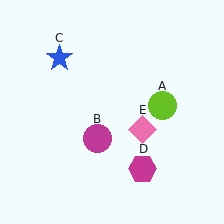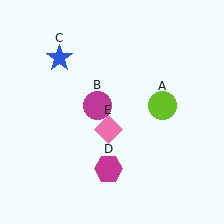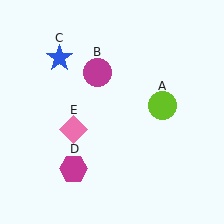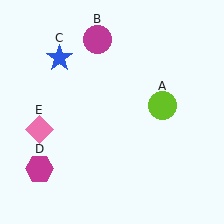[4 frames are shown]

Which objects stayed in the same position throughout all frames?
Lime circle (object A) and blue star (object C) remained stationary.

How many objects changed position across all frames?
3 objects changed position: magenta circle (object B), magenta hexagon (object D), pink diamond (object E).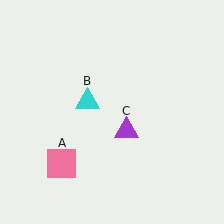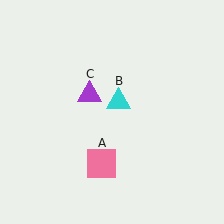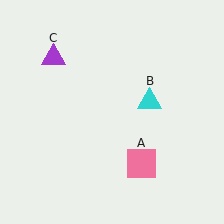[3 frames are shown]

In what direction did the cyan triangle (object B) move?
The cyan triangle (object B) moved right.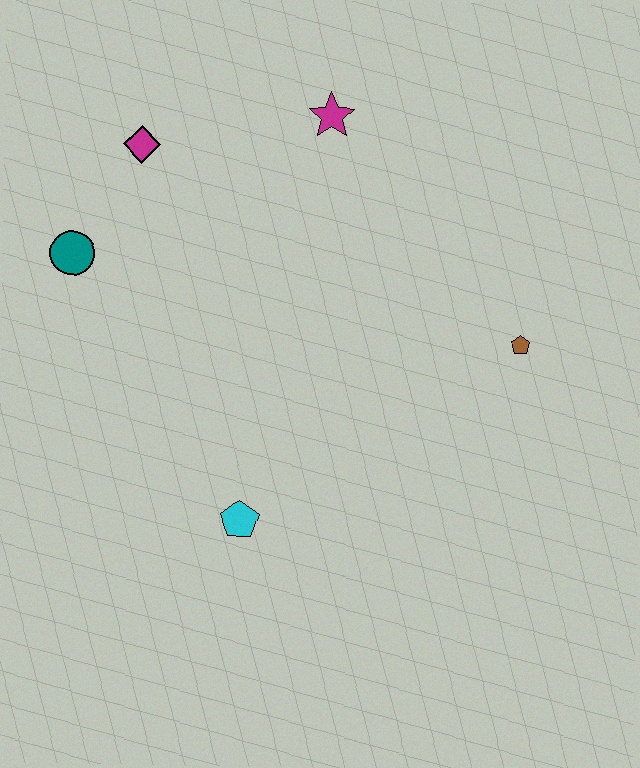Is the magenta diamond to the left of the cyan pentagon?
Yes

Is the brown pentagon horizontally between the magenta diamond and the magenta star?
No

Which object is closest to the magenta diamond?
The teal circle is closest to the magenta diamond.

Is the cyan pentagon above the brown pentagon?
No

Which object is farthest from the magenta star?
The cyan pentagon is farthest from the magenta star.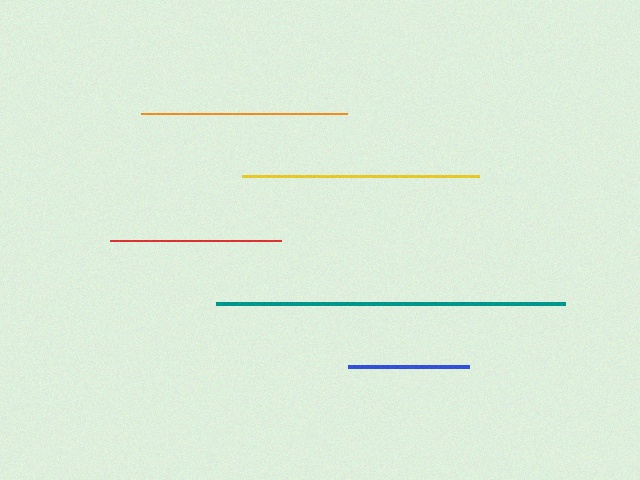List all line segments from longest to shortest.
From longest to shortest: teal, yellow, orange, red, blue.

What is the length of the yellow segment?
The yellow segment is approximately 237 pixels long.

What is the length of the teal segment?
The teal segment is approximately 349 pixels long.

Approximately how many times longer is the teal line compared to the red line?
The teal line is approximately 2.0 times the length of the red line.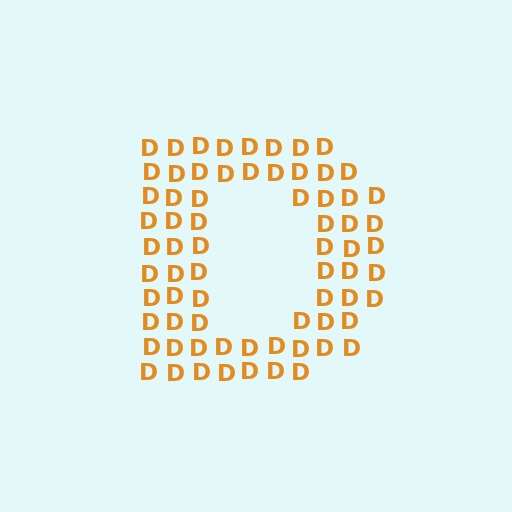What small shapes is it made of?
It is made of small letter D's.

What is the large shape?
The large shape is the letter D.